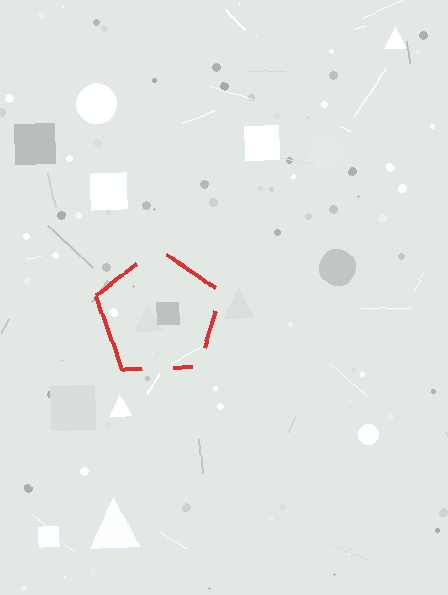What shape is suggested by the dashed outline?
The dashed outline suggests a pentagon.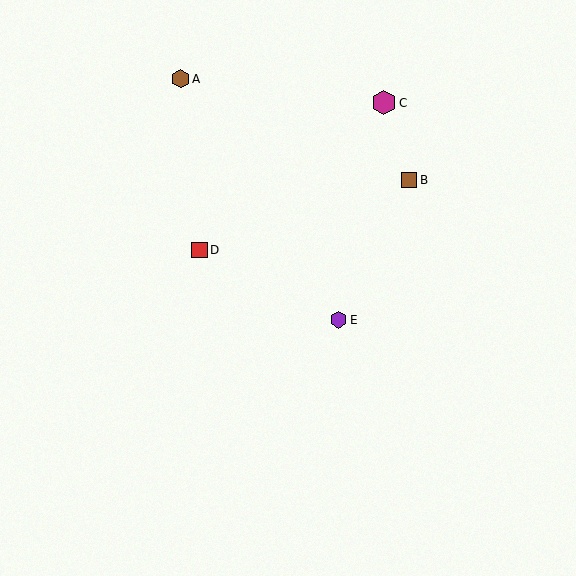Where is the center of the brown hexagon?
The center of the brown hexagon is at (180, 79).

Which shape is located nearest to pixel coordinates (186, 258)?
The red square (labeled D) at (199, 250) is nearest to that location.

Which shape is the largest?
The magenta hexagon (labeled C) is the largest.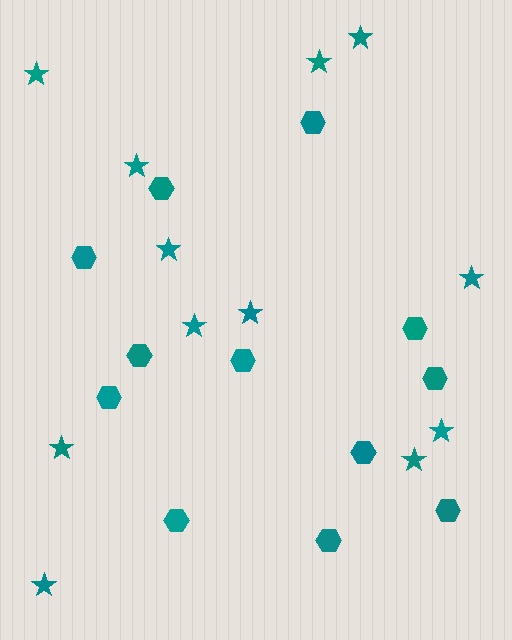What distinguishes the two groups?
There are 2 groups: one group of stars (12) and one group of hexagons (12).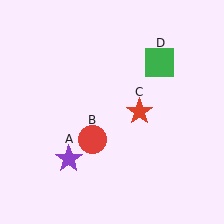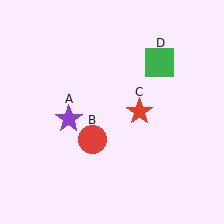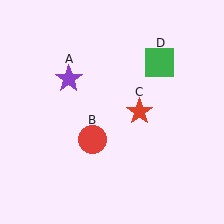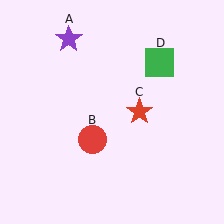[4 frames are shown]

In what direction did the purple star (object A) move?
The purple star (object A) moved up.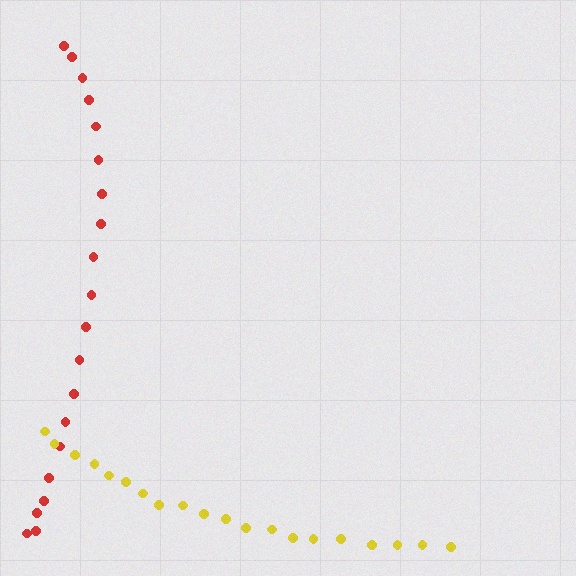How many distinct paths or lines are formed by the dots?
There are 2 distinct paths.